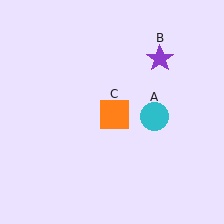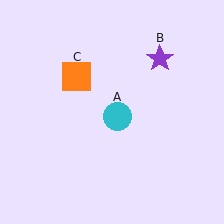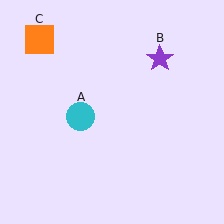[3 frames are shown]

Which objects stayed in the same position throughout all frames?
Purple star (object B) remained stationary.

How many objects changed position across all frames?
2 objects changed position: cyan circle (object A), orange square (object C).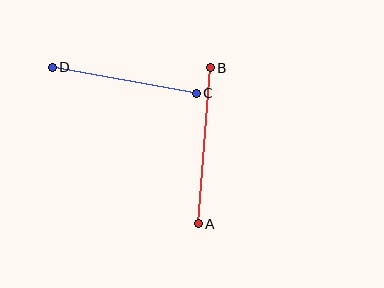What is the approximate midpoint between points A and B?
The midpoint is at approximately (204, 146) pixels.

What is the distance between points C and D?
The distance is approximately 146 pixels.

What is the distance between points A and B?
The distance is approximately 156 pixels.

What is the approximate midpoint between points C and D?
The midpoint is at approximately (124, 80) pixels.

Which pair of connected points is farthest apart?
Points A and B are farthest apart.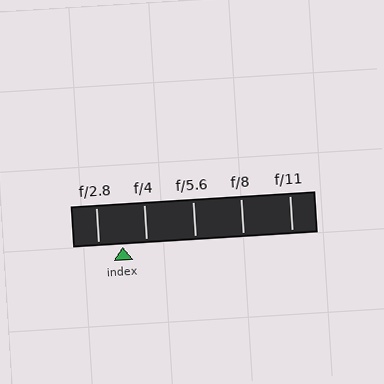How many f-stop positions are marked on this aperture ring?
There are 5 f-stop positions marked.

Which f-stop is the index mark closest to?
The index mark is closest to f/4.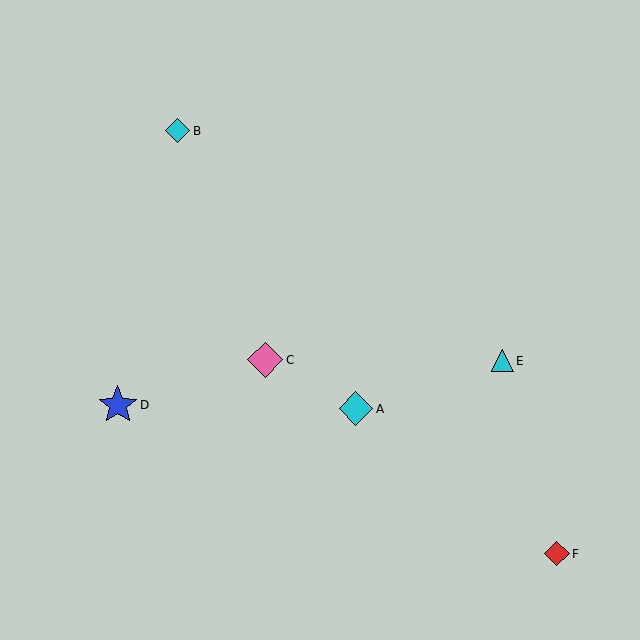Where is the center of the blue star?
The center of the blue star is at (118, 405).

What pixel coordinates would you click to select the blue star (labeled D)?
Click at (118, 405) to select the blue star D.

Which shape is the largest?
The blue star (labeled D) is the largest.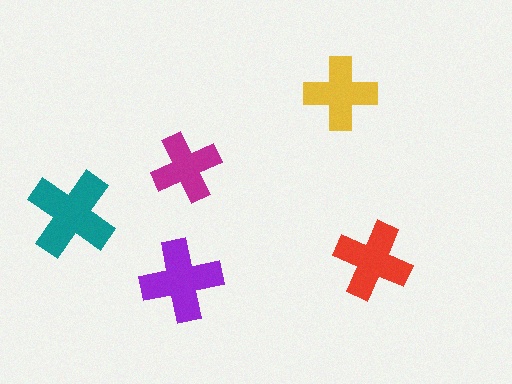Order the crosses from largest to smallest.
the teal one, the purple one, the red one, the yellow one, the magenta one.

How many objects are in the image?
There are 5 objects in the image.